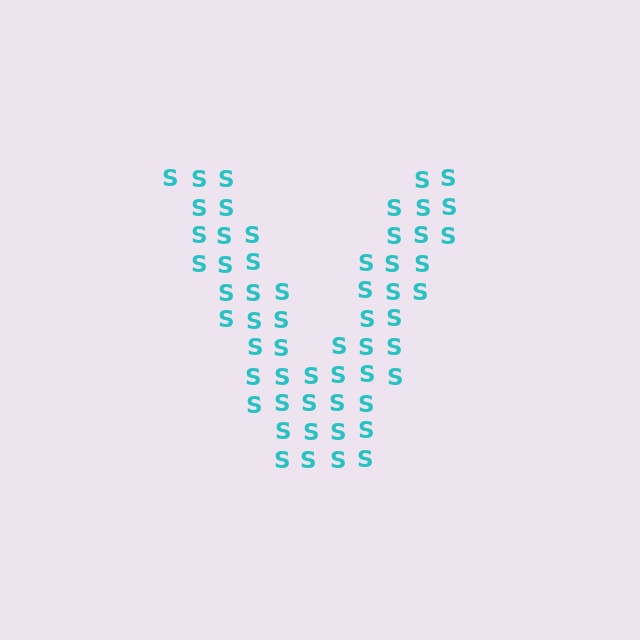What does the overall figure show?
The overall figure shows the letter V.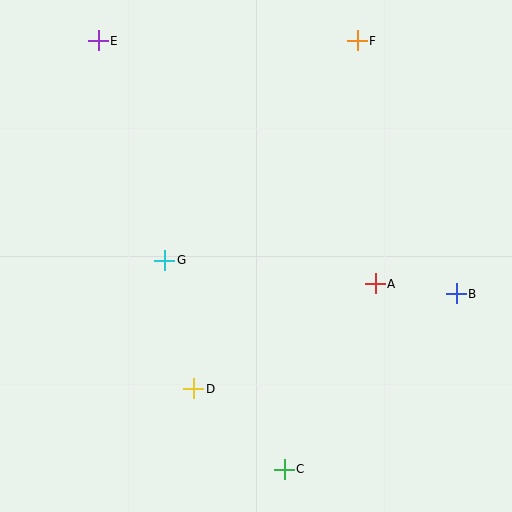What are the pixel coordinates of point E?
Point E is at (98, 41).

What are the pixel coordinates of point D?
Point D is at (194, 389).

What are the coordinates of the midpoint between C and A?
The midpoint between C and A is at (330, 376).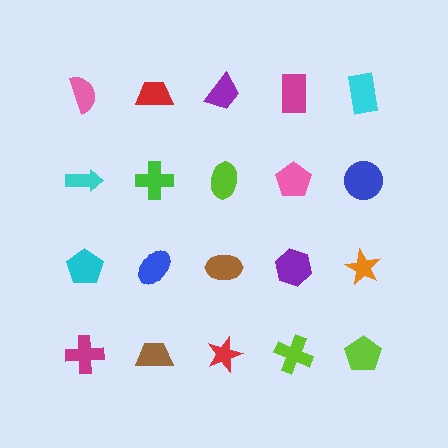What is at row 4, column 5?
A lime pentagon.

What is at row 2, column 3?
A lime ellipse.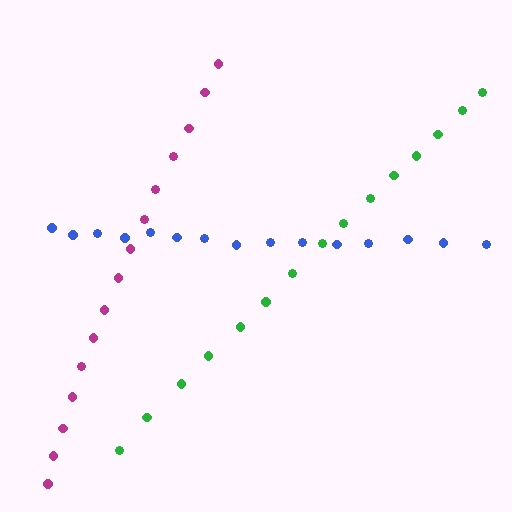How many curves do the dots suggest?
There are 3 distinct paths.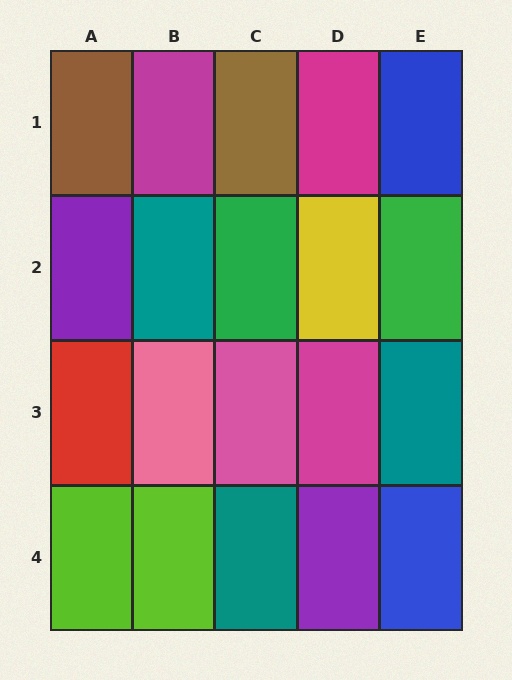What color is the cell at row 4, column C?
Teal.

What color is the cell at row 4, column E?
Blue.